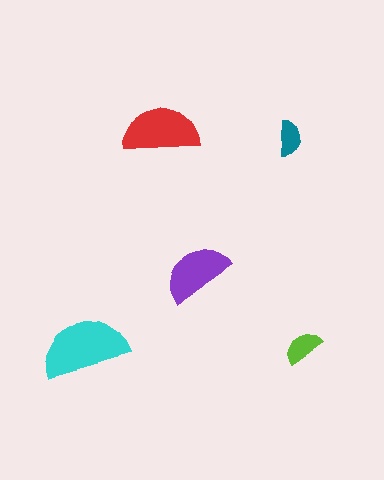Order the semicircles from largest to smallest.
the cyan one, the red one, the purple one, the lime one, the teal one.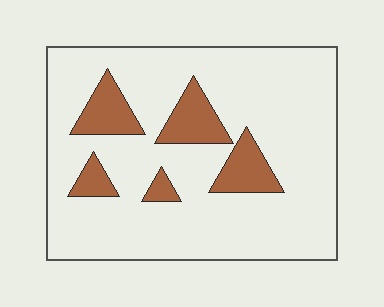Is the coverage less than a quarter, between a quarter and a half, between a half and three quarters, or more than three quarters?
Less than a quarter.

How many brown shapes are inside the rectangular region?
5.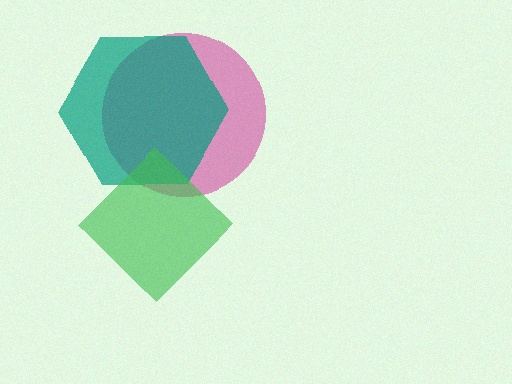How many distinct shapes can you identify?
There are 3 distinct shapes: a magenta circle, a teal hexagon, a green diamond.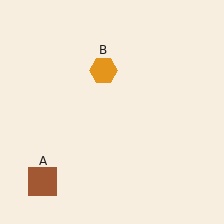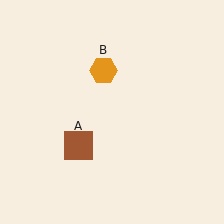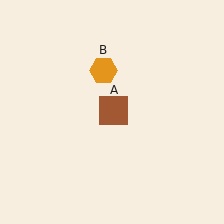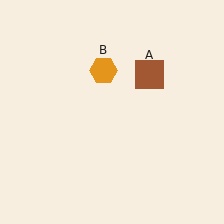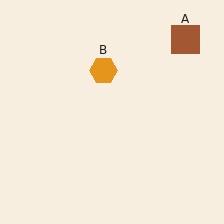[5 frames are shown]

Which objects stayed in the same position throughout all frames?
Orange hexagon (object B) remained stationary.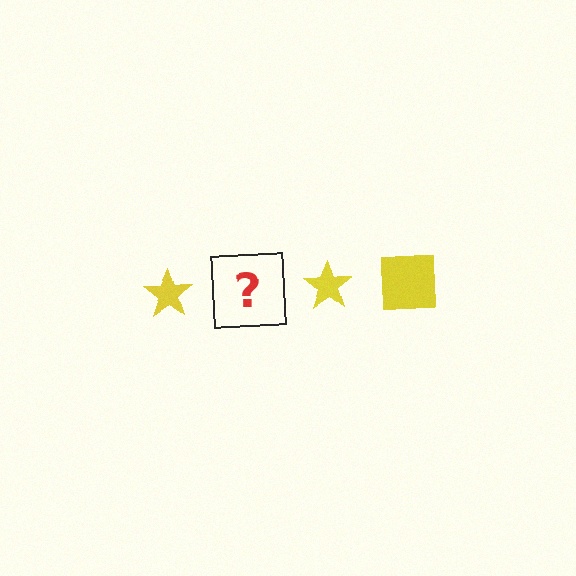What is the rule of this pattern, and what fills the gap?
The rule is that the pattern cycles through star, square shapes in yellow. The gap should be filled with a yellow square.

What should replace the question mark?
The question mark should be replaced with a yellow square.